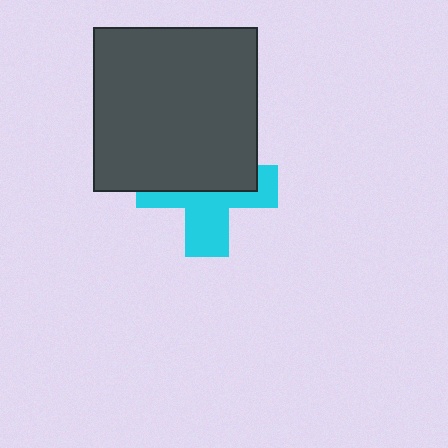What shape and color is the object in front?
The object in front is a dark gray square.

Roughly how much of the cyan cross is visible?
About half of it is visible (roughly 48%).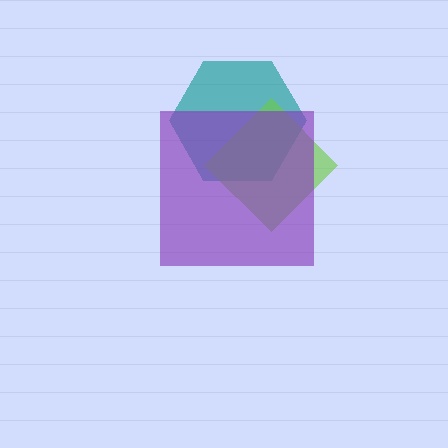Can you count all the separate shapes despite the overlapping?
Yes, there are 3 separate shapes.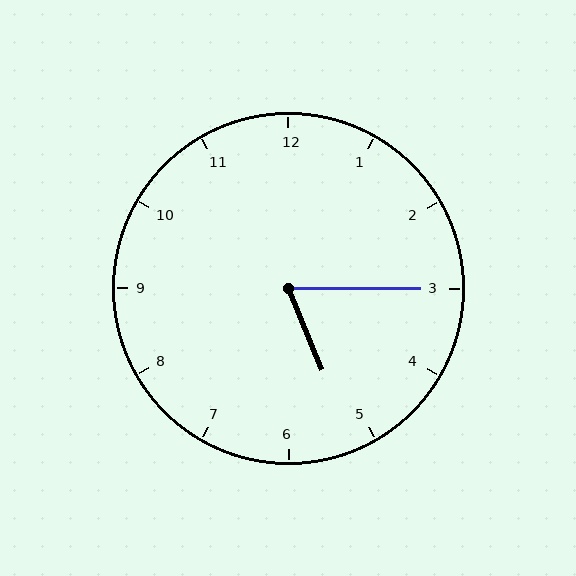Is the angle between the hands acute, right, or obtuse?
It is acute.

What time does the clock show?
5:15.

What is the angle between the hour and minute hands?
Approximately 68 degrees.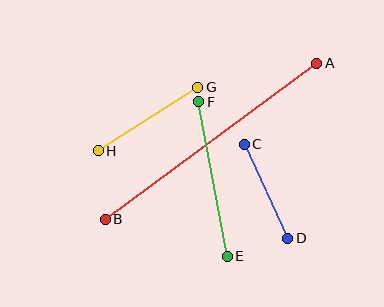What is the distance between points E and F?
The distance is approximately 157 pixels.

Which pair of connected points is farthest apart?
Points A and B are farthest apart.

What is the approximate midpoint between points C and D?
The midpoint is at approximately (266, 191) pixels.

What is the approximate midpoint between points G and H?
The midpoint is at approximately (148, 119) pixels.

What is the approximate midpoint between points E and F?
The midpoint is at approximately (213, 179) pixels.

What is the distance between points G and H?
The distance is approximately 118 pixels.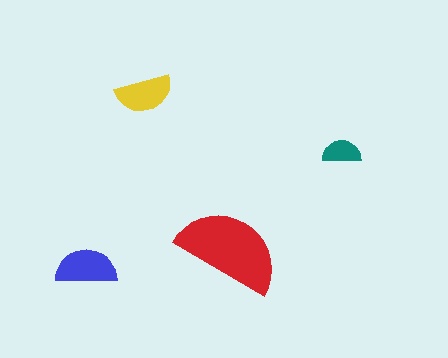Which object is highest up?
The yellow semicircle is topmost.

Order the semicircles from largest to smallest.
the red one, the blue one, the yellow one, the teal one.